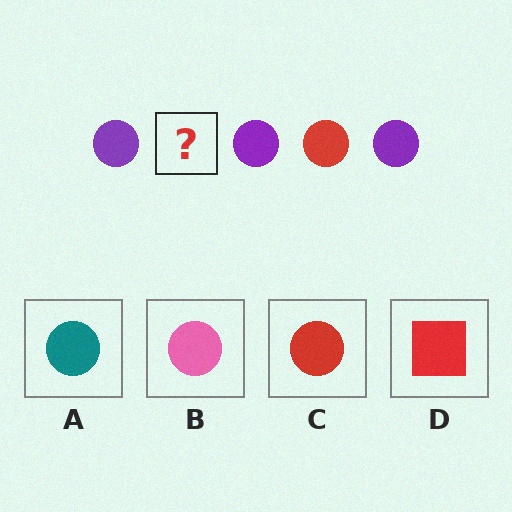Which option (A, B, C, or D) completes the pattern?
C.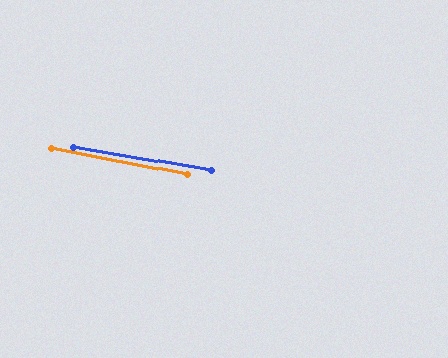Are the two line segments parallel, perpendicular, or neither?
Parallel — their directions differ by only 1.4°.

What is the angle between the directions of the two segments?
Approximately 1 degree.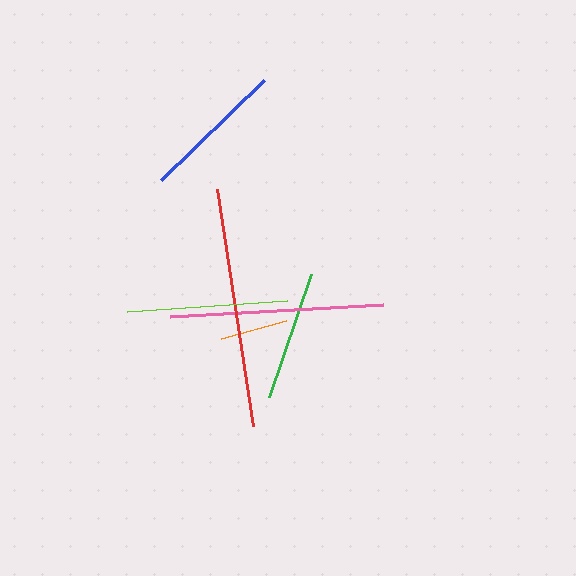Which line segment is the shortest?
The orange line is the shortest at approximately 68 pixels.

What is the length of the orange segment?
The orange segment is approximately 68 pixels long.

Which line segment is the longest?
The red line is the longest at approximately 239 pixels.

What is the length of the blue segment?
The blue segment is approximately 143 pixels long.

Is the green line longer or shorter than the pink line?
The pink line is longer than the green line.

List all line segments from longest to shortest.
From longest to shortest: red, pink, lime, blue, green, orange.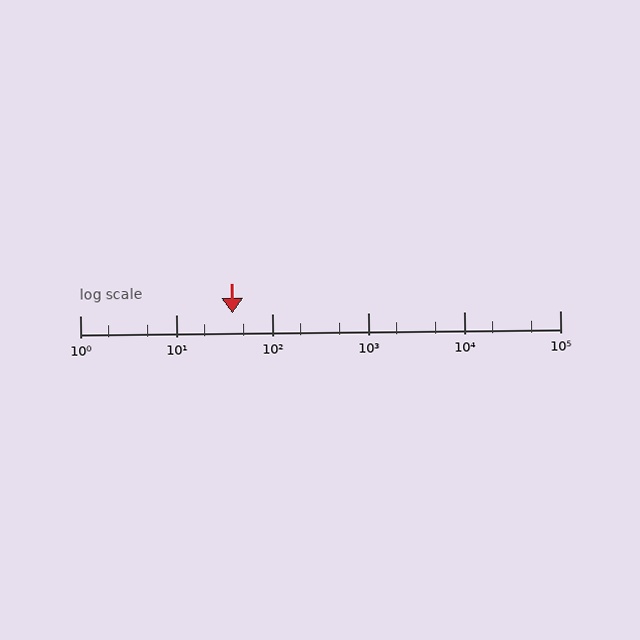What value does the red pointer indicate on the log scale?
The pointer indicates approximately 39.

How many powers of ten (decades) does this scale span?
The scale spans 5 decades, from 1 to 100000.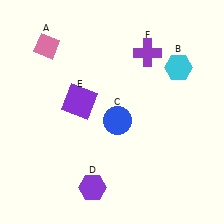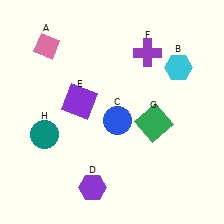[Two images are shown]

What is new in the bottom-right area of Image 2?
A green square (G) was added in the bottom-right area of Image 2.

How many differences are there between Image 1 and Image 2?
There are 2 differences between the two images.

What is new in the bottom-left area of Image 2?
A teal circle (H) was added in the bottom-left area of Image 2.